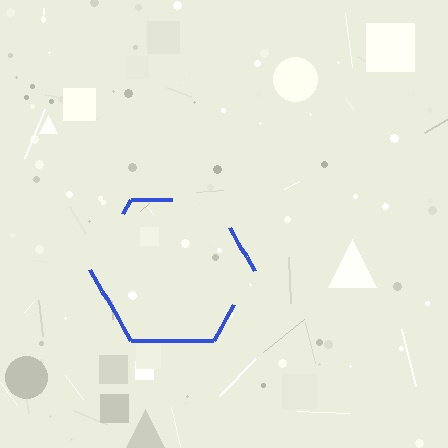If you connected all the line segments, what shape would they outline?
They would outline a hexagon.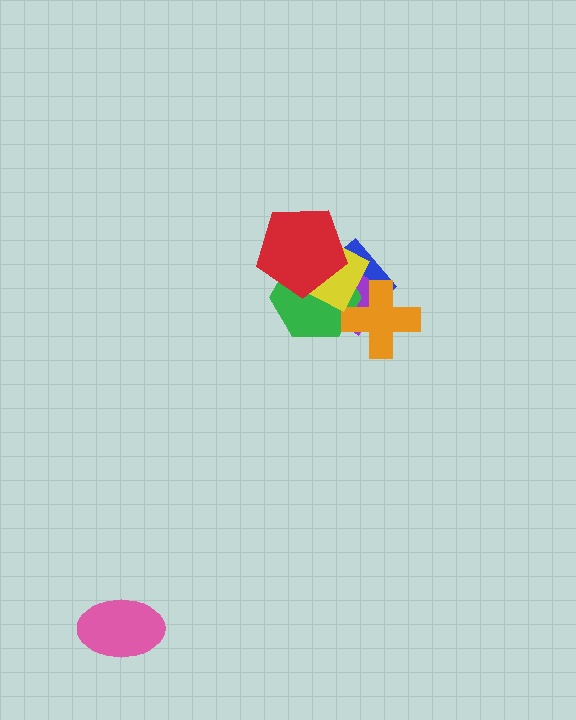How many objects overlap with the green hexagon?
5 objects overlap with the green hexagon.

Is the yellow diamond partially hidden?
Yes, it is partially covered by another shape.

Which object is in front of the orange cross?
The yellow diamond is in front of the orange cross.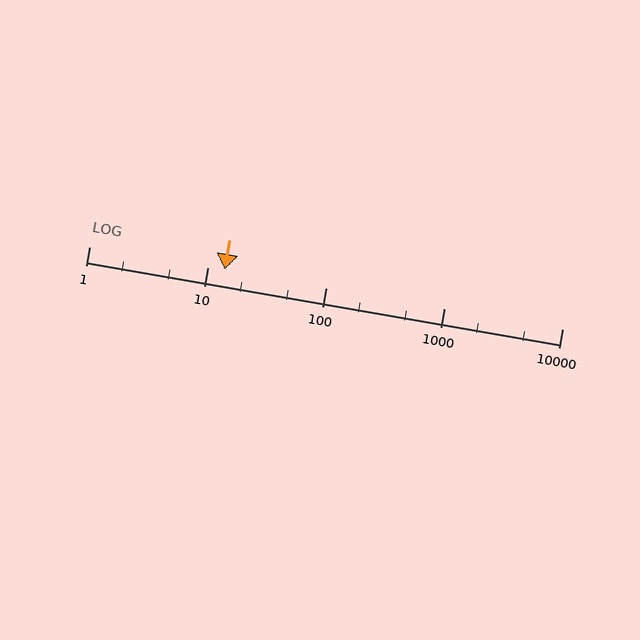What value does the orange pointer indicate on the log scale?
The pointer indicates approximately 14.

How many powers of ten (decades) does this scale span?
The scale spans 4 decades, from 1 to 10000.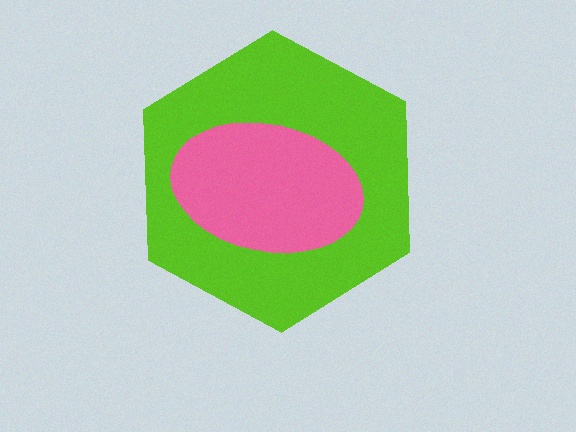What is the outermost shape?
The lime hexagon.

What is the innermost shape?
The pink ellipse.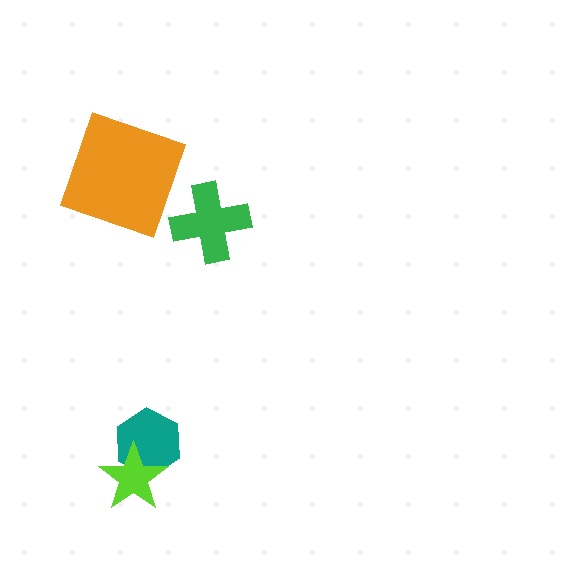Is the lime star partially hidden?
No, no other shape covers it.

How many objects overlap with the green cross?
0 objects overlap with the green cross.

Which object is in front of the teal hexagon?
The lime star is in front of the teal hexagon.